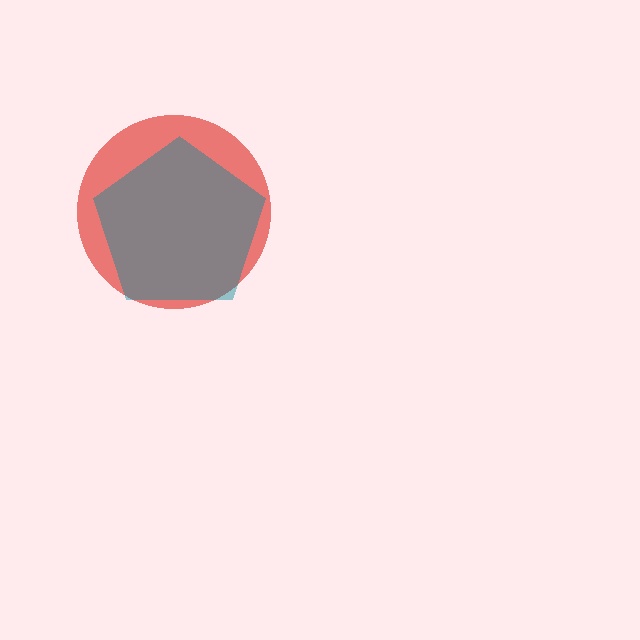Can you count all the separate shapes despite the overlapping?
Yes, there are 2 separate shapes.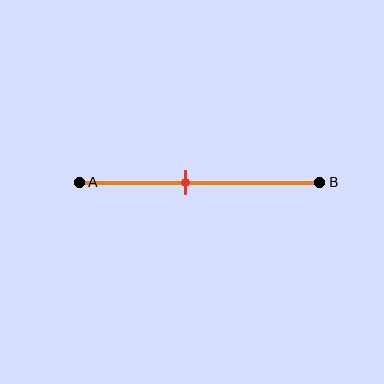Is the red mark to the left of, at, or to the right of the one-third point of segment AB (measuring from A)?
The red mark is to the right of the one-third point of segment AB.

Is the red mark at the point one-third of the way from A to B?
No, the mark is at about 45% from A, not at the 33% one-third point.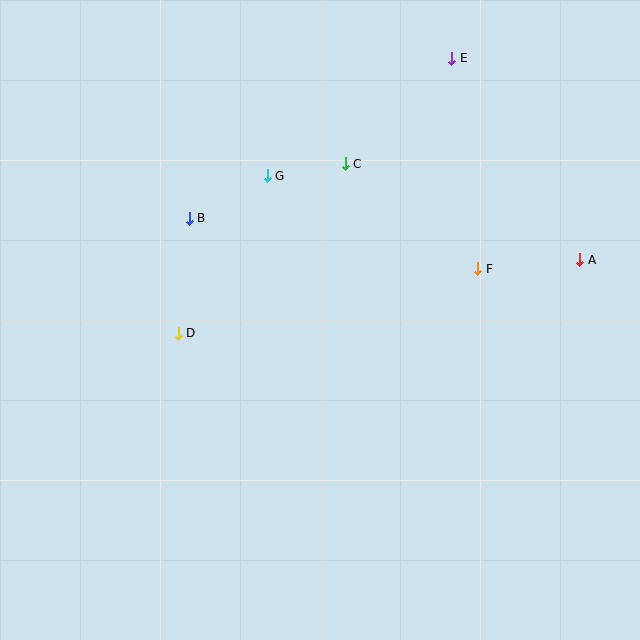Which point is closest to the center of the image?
Point D at (178, 333) is closest to the center.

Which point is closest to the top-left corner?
Point B is closest to the top-left corner.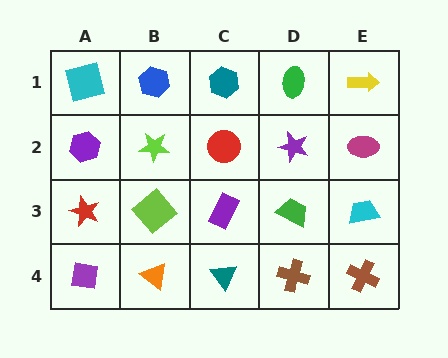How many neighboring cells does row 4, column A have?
2.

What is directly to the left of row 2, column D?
A red circle.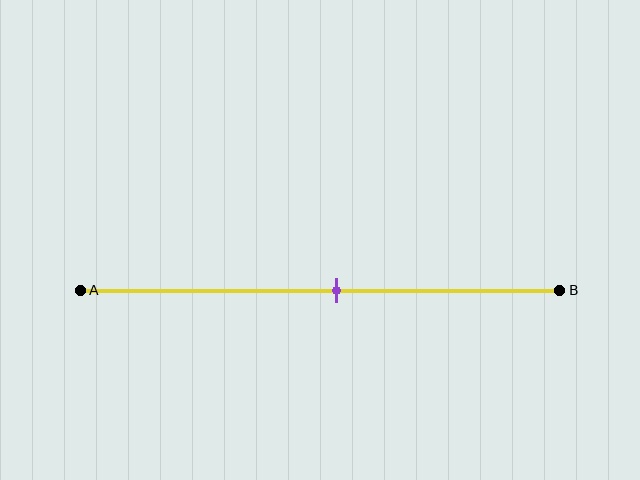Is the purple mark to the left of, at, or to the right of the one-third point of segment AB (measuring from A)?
The purple mark is to the right of the one-third point of segment AB.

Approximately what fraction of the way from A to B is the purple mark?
The purple mark is approximately 55% of the way from A to B.